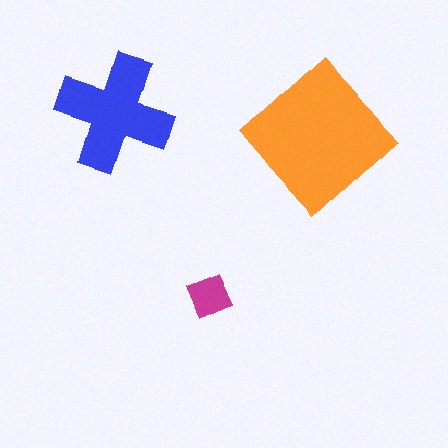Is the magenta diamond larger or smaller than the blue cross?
Smaller.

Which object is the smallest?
The magenta diamond.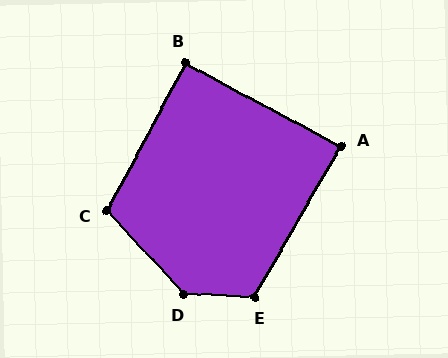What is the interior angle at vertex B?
Approximately 90 degrees (approximately right).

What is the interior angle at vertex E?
Approximately 118 degrees (obtuse).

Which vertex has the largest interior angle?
D, at approximately 135 degrees.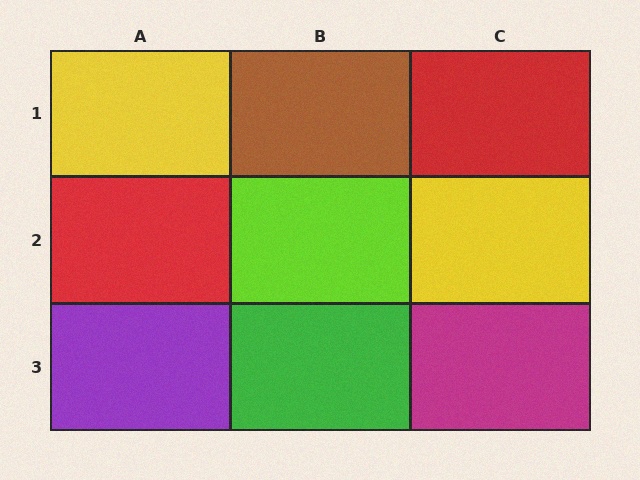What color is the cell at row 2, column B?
Lime.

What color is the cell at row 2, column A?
Red.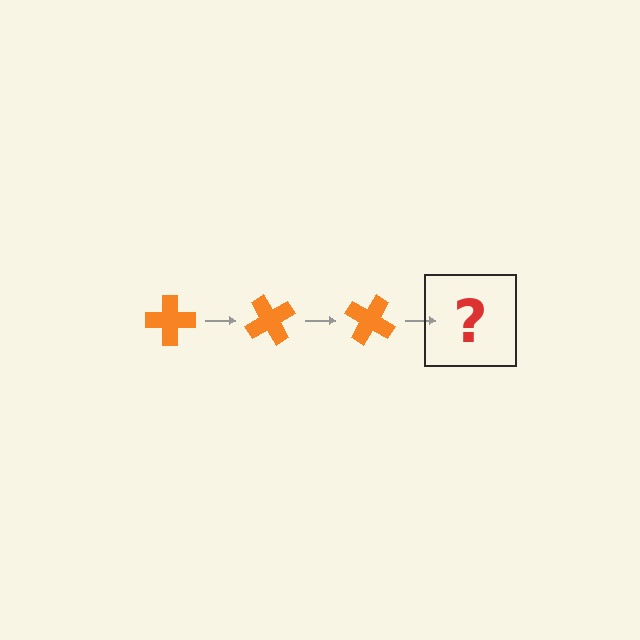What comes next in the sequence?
The next element should be an orange cross rotated 180 degrees.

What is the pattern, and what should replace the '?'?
The pattern is that the cross rotates 60 degrees each step. The '?' should be an orange cross rotated 180 degrees.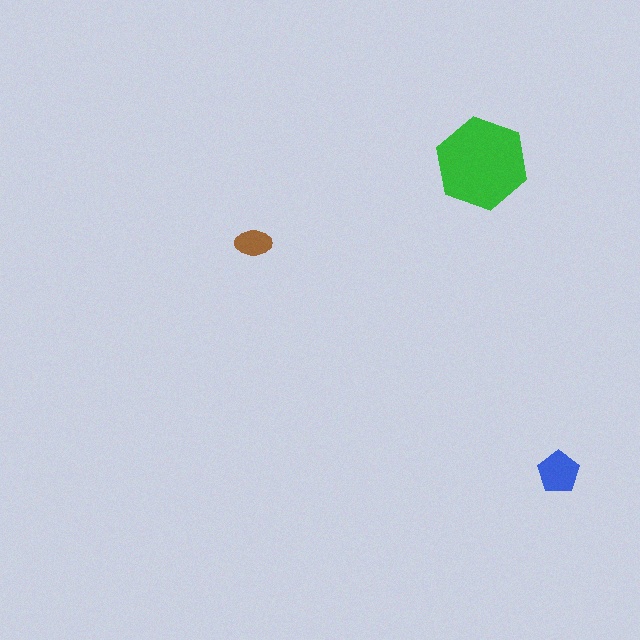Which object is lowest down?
The blue pentagon is bottommost.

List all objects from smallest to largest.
The brown ellipse, the blue pentagon, the green hexagon.